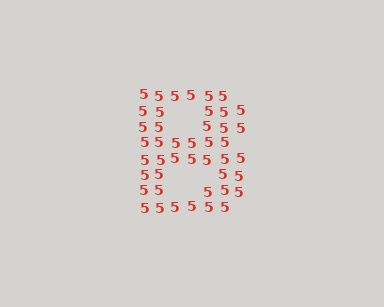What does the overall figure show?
The overall figure shows the letter B.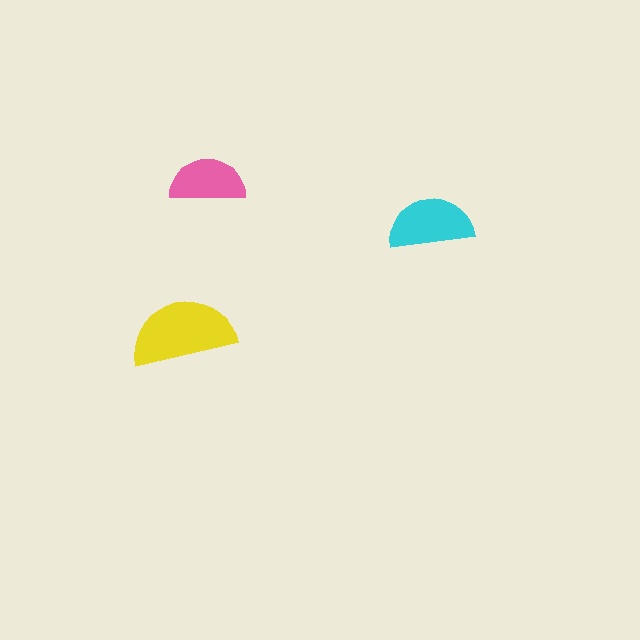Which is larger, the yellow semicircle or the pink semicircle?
The yellow one.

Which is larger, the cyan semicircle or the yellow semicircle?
The yellow one.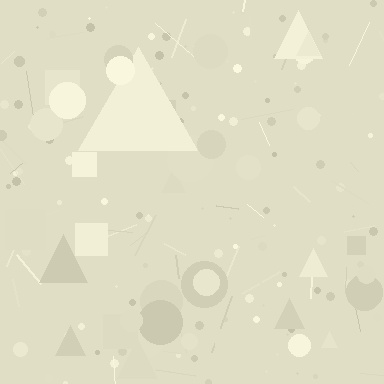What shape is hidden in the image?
A triangle is hidden in the image.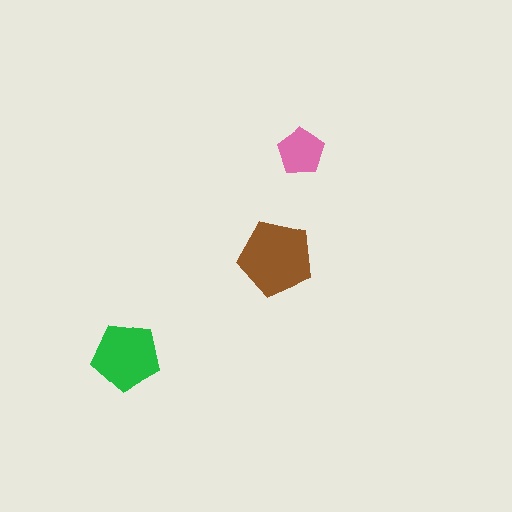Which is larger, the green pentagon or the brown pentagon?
The brown one.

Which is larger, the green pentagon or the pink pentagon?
The green one.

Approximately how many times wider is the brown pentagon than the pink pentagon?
About 1.5 times wider.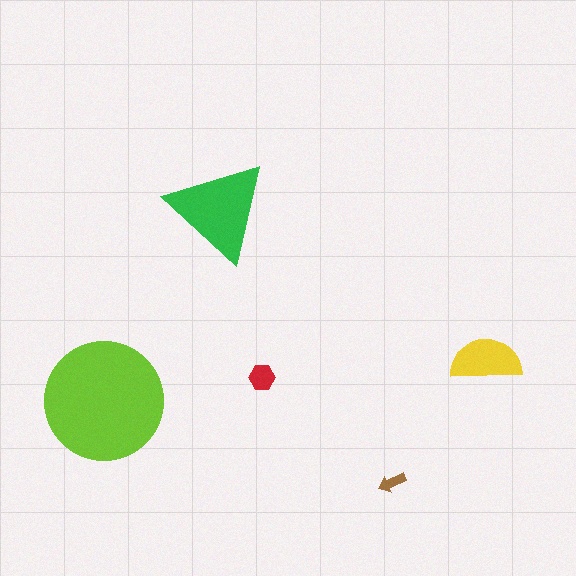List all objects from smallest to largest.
The brown arrow, the red hexagon, the yellow semicircle, the green triangle, the lime circle.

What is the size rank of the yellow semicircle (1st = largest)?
3rd.